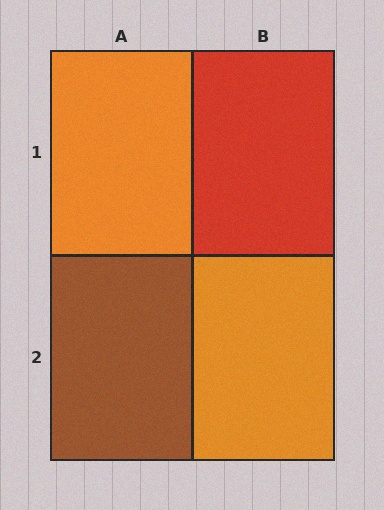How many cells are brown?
1 cell is brown.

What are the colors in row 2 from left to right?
Brown, orange.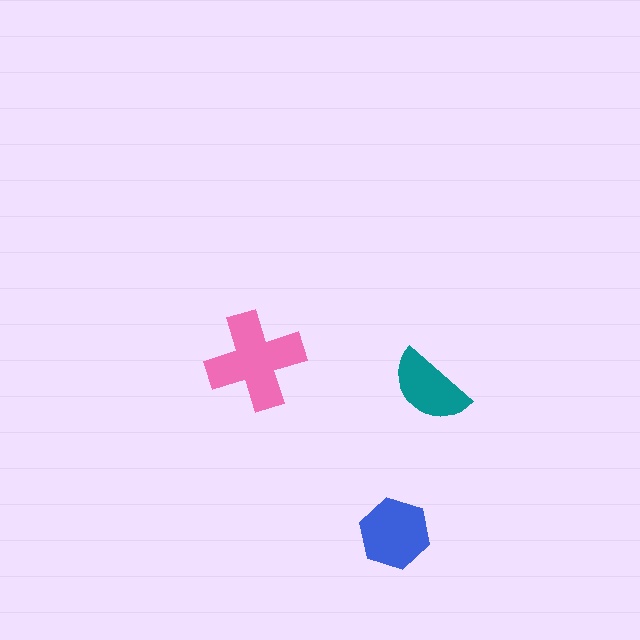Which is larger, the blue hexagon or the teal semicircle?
The blue hexagon.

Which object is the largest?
The pink cross.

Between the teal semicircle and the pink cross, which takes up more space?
The pink cross.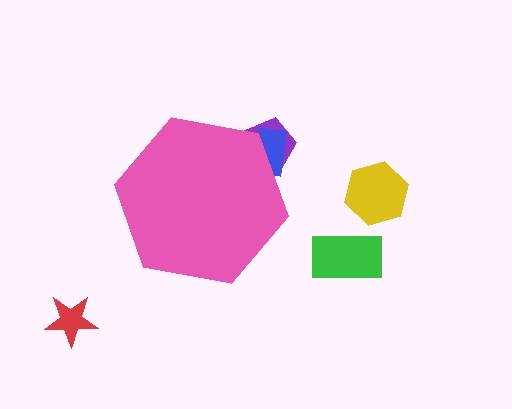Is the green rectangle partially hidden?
No, the green rectangle is fully visible.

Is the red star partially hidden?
No, the red star is fully visible.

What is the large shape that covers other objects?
A pink hexagon.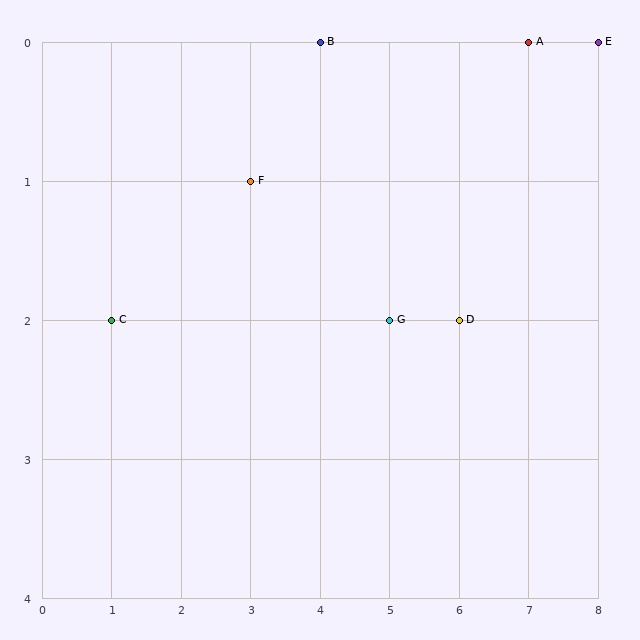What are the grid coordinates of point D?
Point D is at grid coordinates (6, 2).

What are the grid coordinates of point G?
Point G is at grid coordinates (5, 2).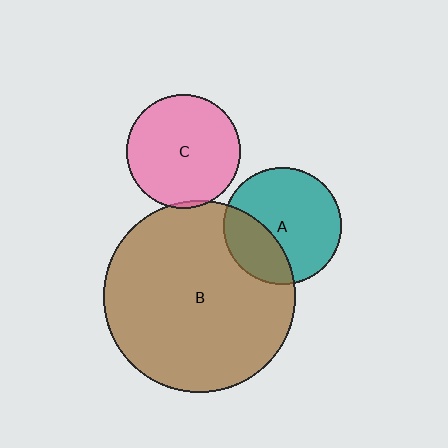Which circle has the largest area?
Circle B (brown).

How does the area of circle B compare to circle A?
Approximately 2.7 times.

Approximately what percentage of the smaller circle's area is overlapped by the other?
Approximately 5%.